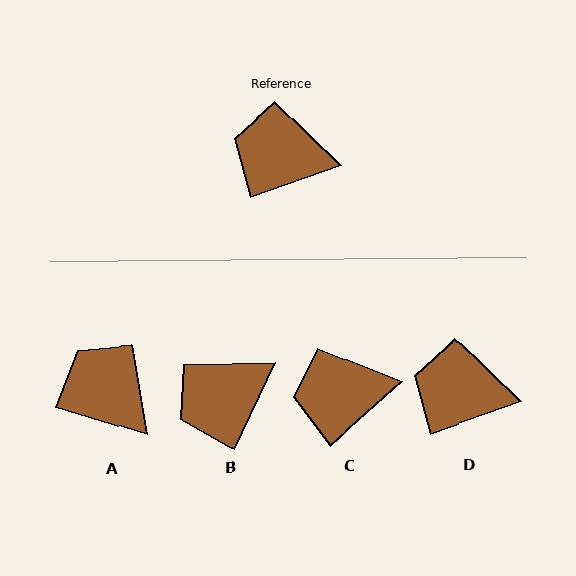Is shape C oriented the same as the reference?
No, it is off by about 22 degrees.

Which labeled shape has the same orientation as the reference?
D.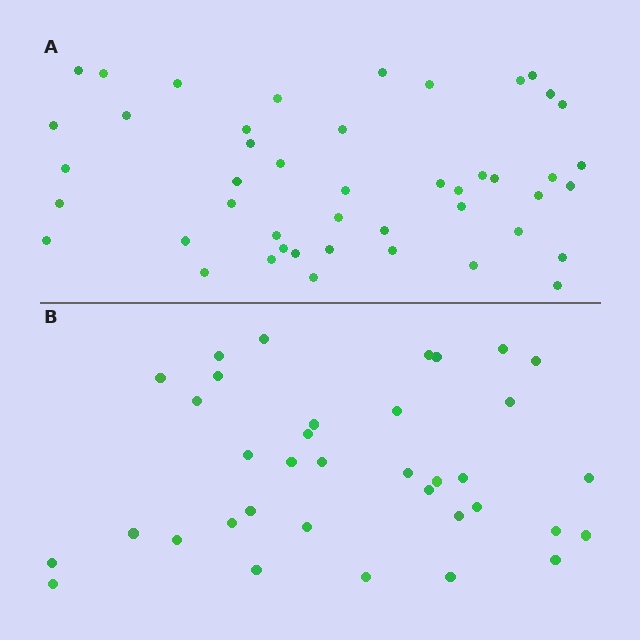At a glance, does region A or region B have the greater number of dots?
Region A (the top region) has more dots.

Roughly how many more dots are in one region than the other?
Region A has roughly 10 or so more dots than region B.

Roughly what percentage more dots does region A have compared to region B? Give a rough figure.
About 30% more.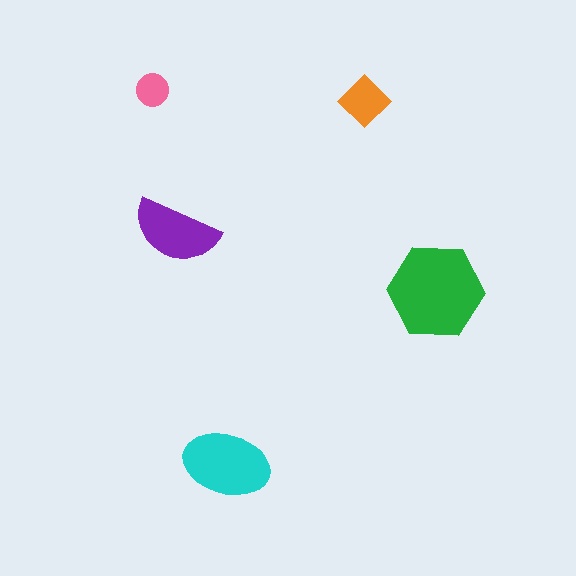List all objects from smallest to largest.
The pink circle, the orange diamond, the purple semicircle, the cyan ellipse, the green hexagon.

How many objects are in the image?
There are 5 objects in the image.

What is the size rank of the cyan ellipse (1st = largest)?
2nd.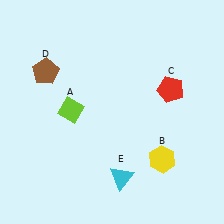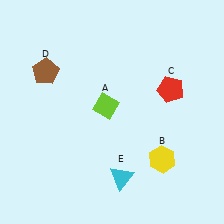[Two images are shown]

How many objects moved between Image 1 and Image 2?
1 object moved between the two images.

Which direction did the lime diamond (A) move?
The lime diamond (A) moved right.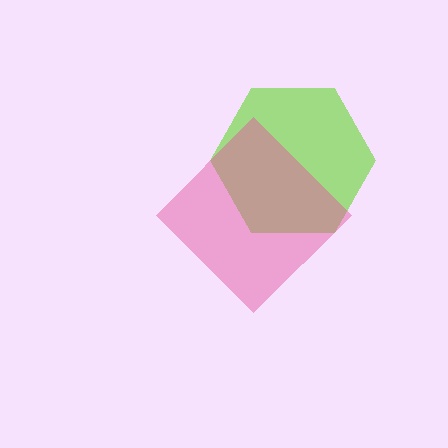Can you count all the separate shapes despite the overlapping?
Yes, there are 2 separate shapes.